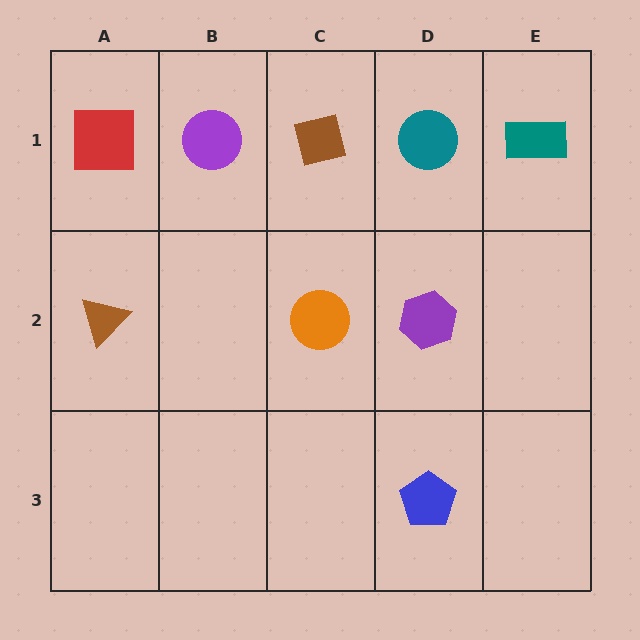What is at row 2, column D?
A purple hexagon.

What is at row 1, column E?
A teal rectangle.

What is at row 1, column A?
A red square.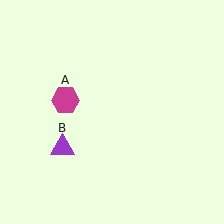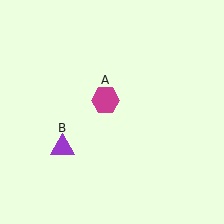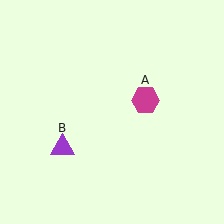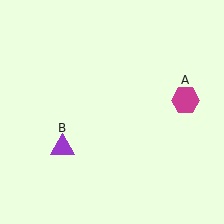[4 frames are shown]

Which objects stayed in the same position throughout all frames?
Purple triangle (object B) remained stationary.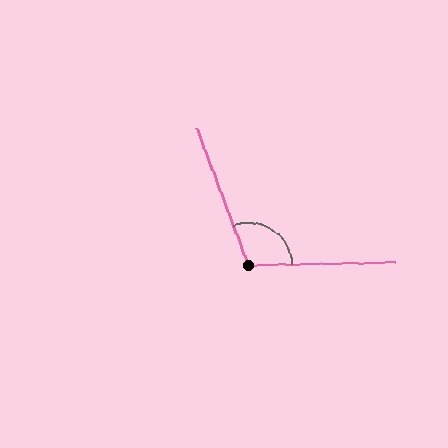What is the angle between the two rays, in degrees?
Approximately 109 degrees.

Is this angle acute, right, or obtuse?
It is obtuse.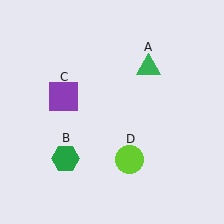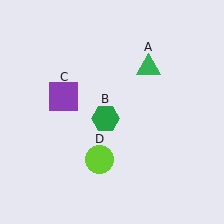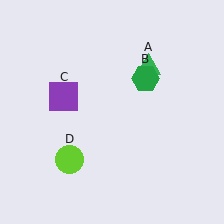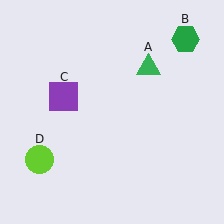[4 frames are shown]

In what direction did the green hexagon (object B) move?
The green hexagon (object B) moved up and to the right.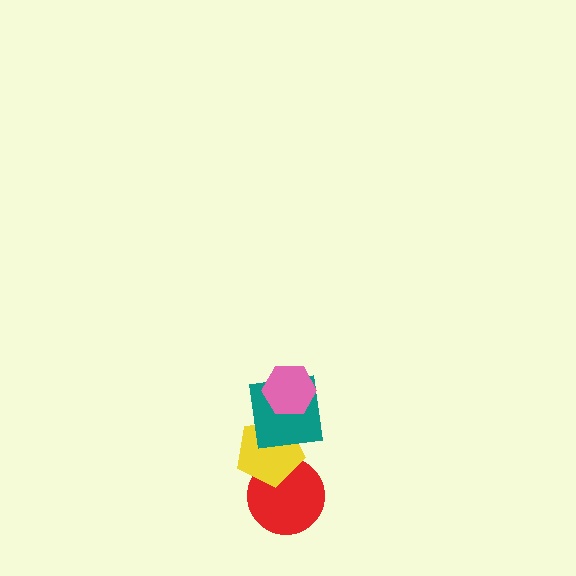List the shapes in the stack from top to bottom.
From top to bottom: the pink hexagon, the teal square, the yellow pentagon, the red circle.